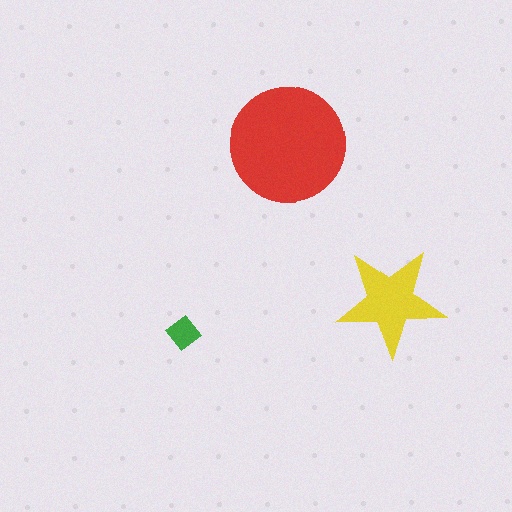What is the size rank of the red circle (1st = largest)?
1st.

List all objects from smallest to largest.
The green diamond, the yellow star, the red circle.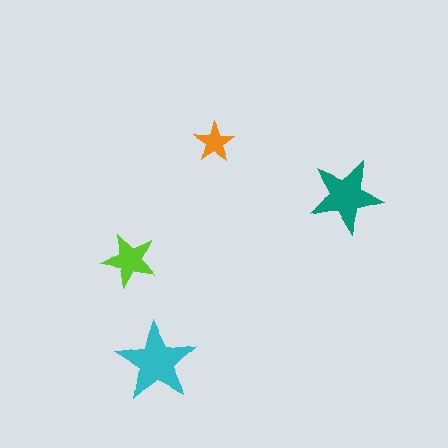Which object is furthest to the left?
The lime star is leftmost.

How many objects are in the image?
There are 4 objects in the image.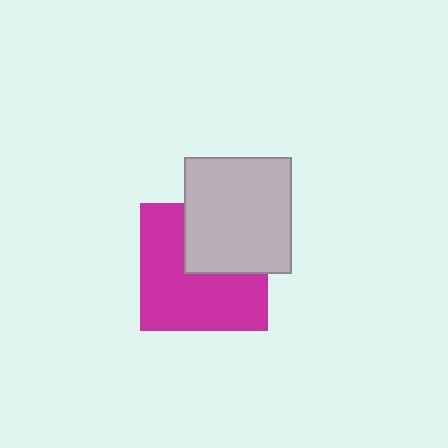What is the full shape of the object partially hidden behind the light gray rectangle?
The partially hidden object is a magenta square.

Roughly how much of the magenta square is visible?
About half of it is visible (roughly 64%).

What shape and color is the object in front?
The object in front is a light gray rectangle.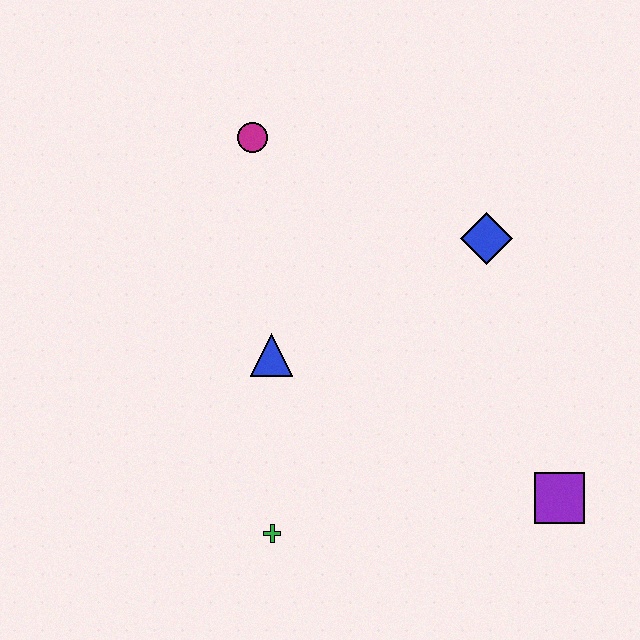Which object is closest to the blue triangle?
The green cross is closest to the blue triangle.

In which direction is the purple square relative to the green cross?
The purple square is to the right of the green cross.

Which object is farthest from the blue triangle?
The purple square is farthest from the blue triangle.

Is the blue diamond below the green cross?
No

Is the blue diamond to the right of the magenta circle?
Yes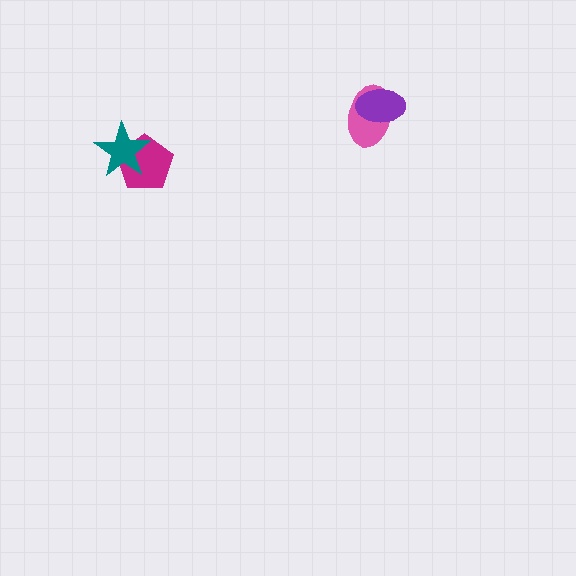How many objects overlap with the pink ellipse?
1 object overlaps with the pink ellipse.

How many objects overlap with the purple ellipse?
1 object overlaps with the purple ellipse.